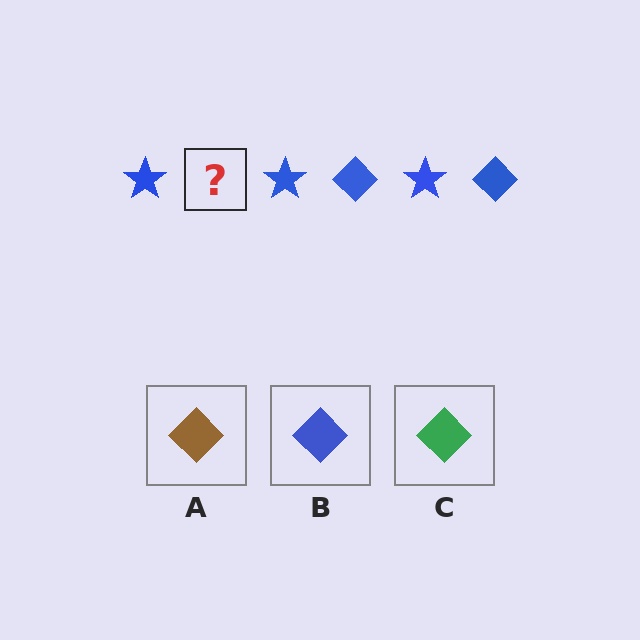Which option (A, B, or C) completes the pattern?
B.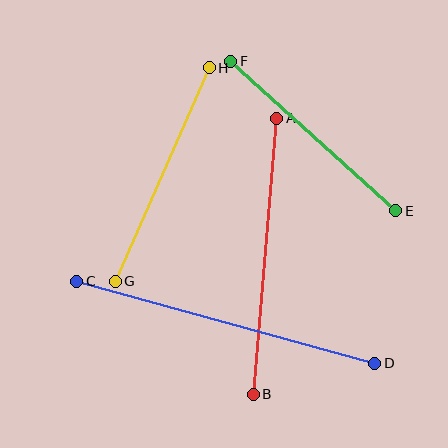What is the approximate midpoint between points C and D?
The midpoint is at approximately (226, 322) pixels.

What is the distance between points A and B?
The distance is approximately 277 pixels.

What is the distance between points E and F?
The distance is approximately 223 pixels.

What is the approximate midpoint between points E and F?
The midpoint is at approximately (313, 136) pixels.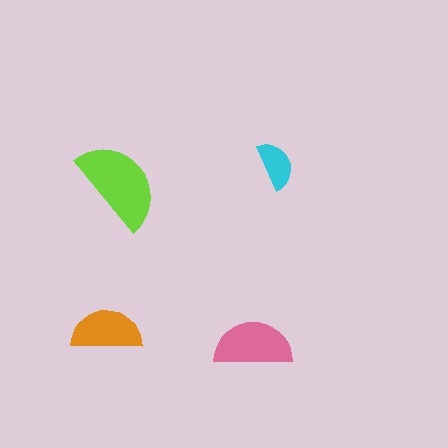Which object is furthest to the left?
The orange semicircle is leftmost.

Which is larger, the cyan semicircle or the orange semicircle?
The orange one.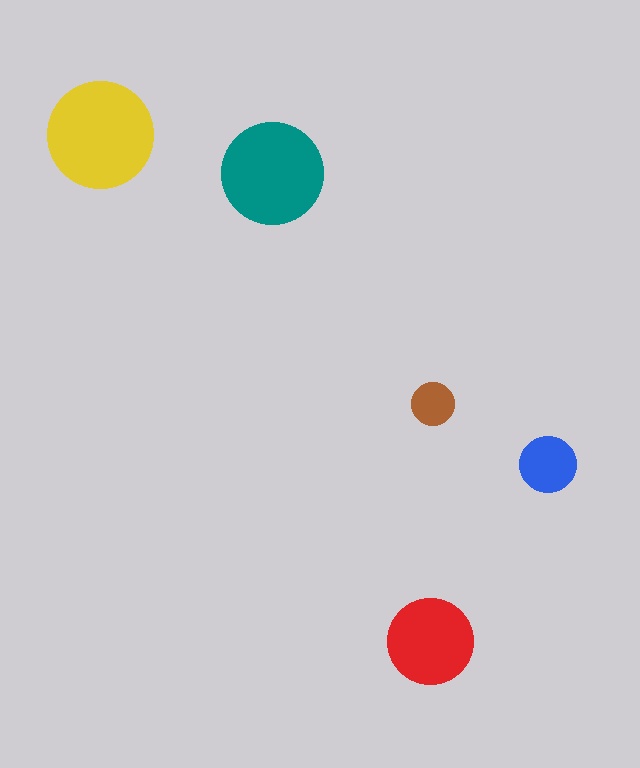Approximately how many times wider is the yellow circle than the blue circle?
About 2 times wider.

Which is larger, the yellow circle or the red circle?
The yellow one.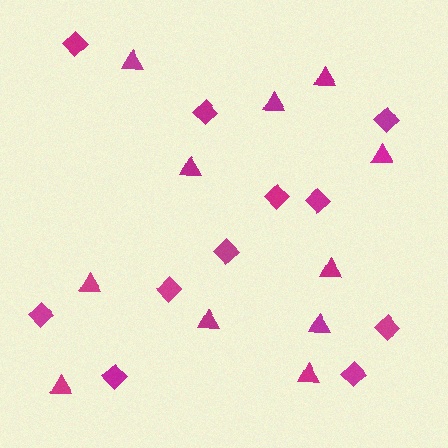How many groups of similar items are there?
There are 2 groups: one group of diamonds (11) and one group of triangles (11).